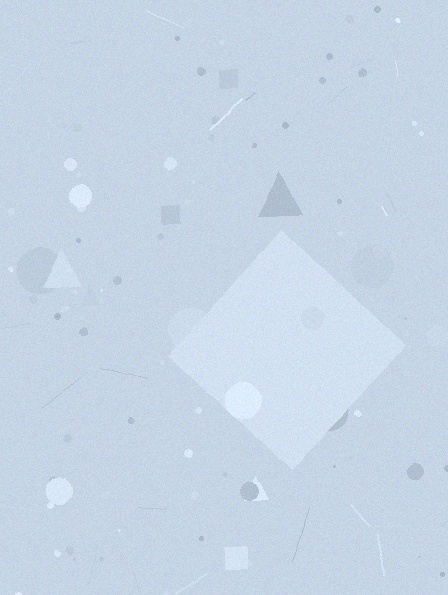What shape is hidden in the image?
A diamond is hidden in the image.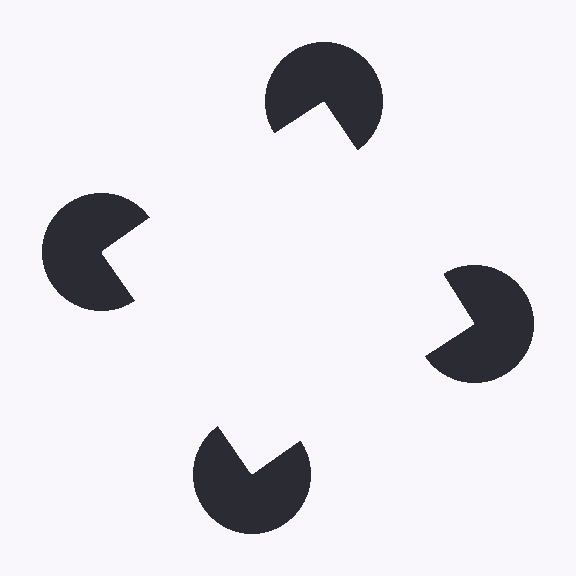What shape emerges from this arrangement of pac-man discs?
An illusory square — its edges are inferred from the aligned wedge cuts in the pac-man discs, not physically drawn.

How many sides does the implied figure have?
4 sides.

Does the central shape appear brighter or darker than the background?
It typically appears slightly brighter than the background, even though no actual brightness change is drawn.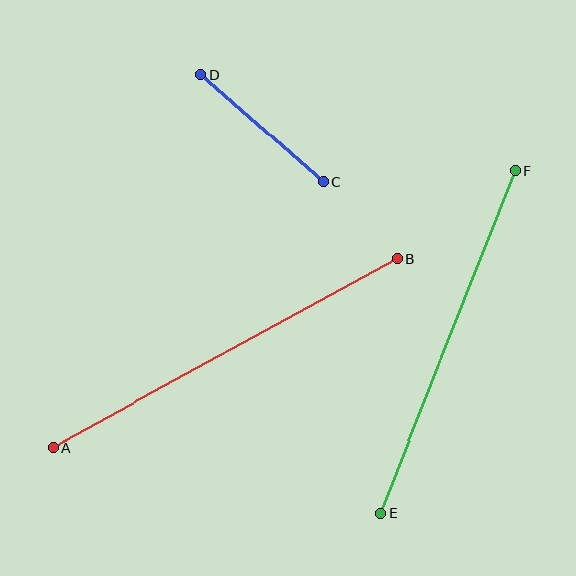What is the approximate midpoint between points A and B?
The midpoint is at approximately (225, 353) pixels.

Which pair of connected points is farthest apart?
Points A and B are farthest apart.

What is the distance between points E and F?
The distance is approximately 368 pixels.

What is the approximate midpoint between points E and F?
The midpoint is at approximately (448, 342) pixels.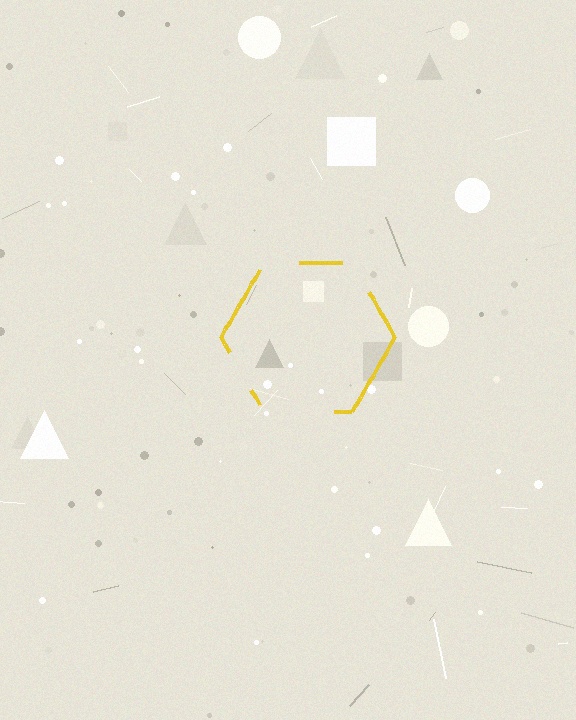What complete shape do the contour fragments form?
The contour fragments form a hexagon.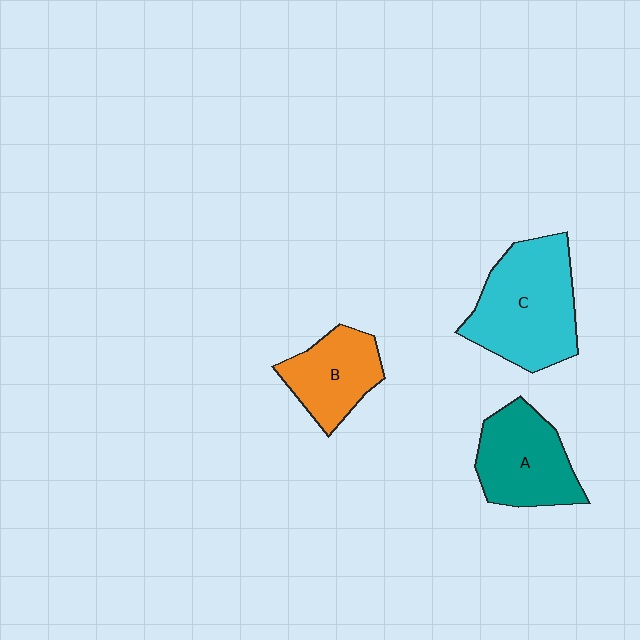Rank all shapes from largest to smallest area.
From largest to smallest: C (cyan), A (teal), B (orange).